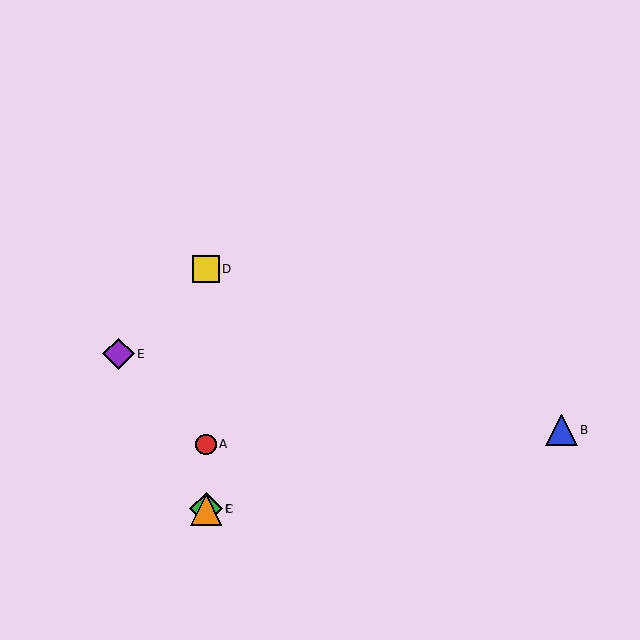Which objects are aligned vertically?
Objects A, C, D, F are aligned vertically.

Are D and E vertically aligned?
No, D is at x≈206 and E is at x≈119.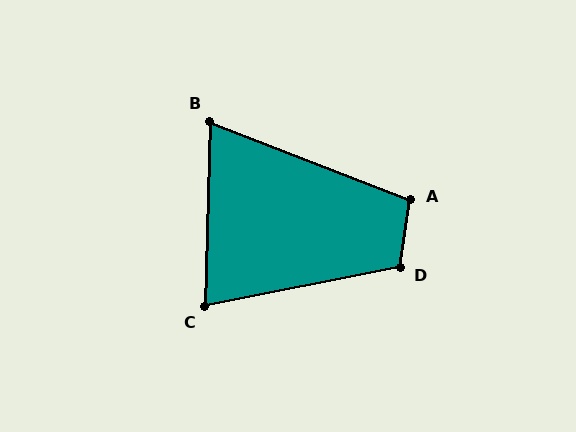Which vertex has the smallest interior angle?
B, at approximately 70 degrees.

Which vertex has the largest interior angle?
D, at approximately 110 degrees.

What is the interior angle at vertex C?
Approximately 77 degrees (acute).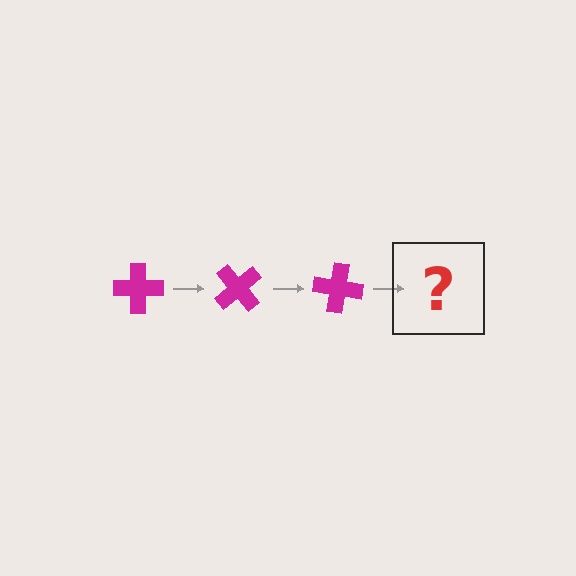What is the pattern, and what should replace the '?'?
The pattern is that the cross rotates 50 degrees each step. The '?' should be a magenta cross rotated 150 degrees.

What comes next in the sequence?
The next element should be a magenta cross rotated 150 degrees.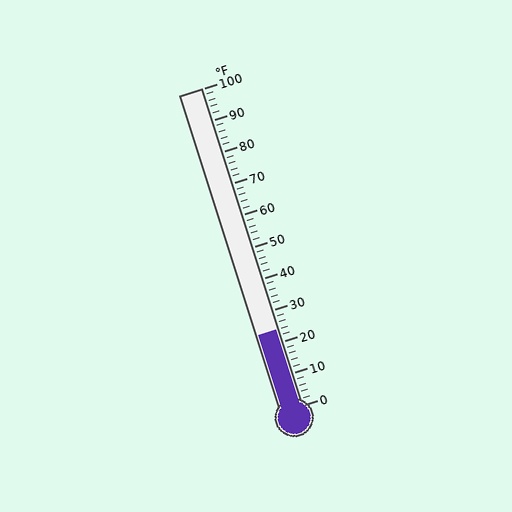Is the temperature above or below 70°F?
The temperature is below 70°F.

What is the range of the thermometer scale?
The thermometer scale ranges from 0°F to 100°F.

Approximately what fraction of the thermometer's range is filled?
The thermometer is filled to approximately 25% of its range.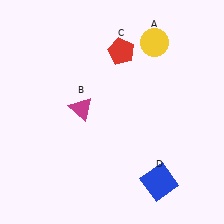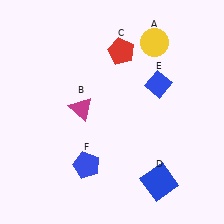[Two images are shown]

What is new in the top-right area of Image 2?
A blue diamond (E) was added in the top-right area of Image 2.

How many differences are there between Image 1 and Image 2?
There are 2 differences between the two images.